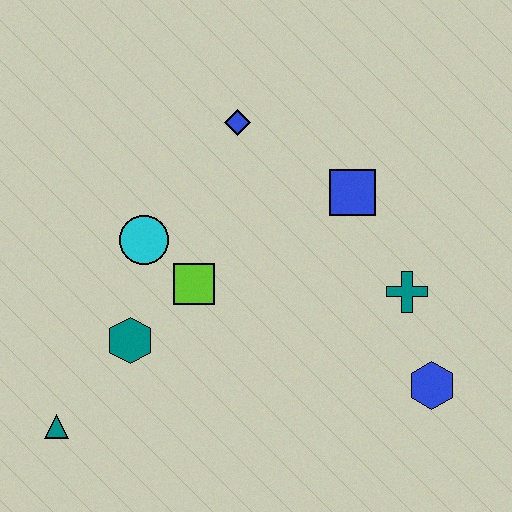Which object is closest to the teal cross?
The blue hexagon is closest to the teal cross.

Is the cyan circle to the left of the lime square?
Yes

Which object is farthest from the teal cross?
The teal triangle is farthest from the teal cross.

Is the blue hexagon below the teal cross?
Yes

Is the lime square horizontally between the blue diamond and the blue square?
No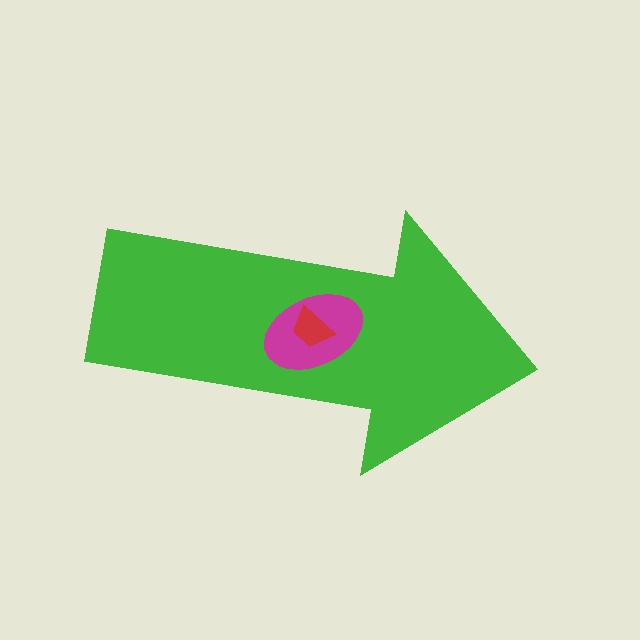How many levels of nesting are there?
3.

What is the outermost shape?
The green arrow.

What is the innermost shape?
The red trapezoid.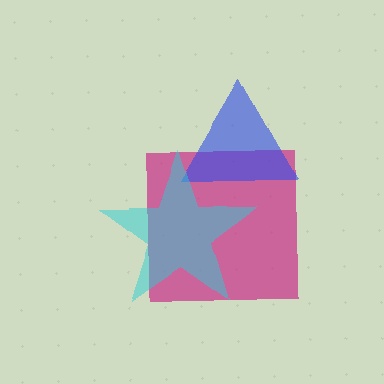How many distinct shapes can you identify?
There are 3 distinct shapes: a magenta square, a blue triangle, a cyan star.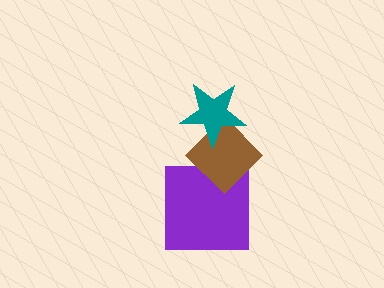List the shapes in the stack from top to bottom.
From top to bottom: the teal star, the brown diamond, the purple square.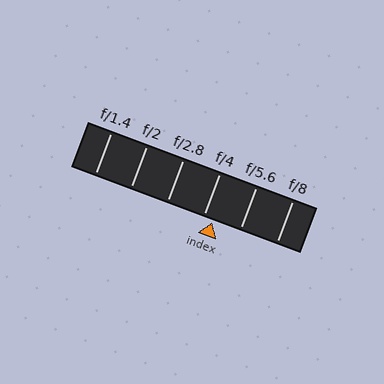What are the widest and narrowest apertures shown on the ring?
The widest aperture shown is f/1.4 and the narrowest is f/8.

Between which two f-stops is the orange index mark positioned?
The index mark is between f/4 and f/5.6.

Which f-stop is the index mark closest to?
The index mark is closest to f/4.